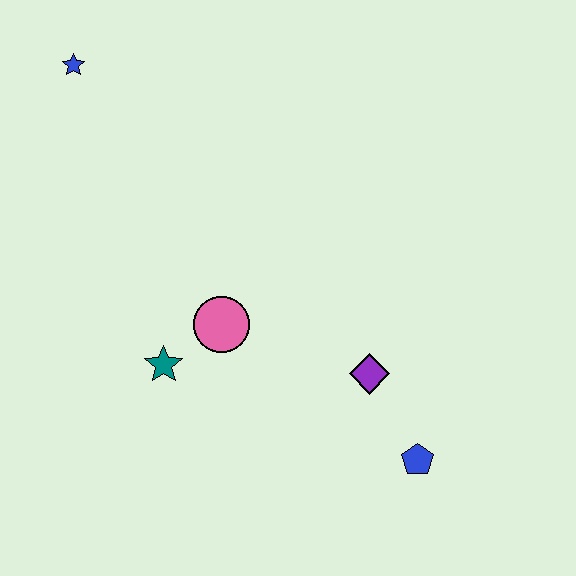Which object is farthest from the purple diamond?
The blue star is farthest from the purple diamond.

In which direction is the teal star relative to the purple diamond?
The teal star is to the left of the purple diamond.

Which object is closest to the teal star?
The pink circle is closest to the teal star.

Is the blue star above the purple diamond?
Yes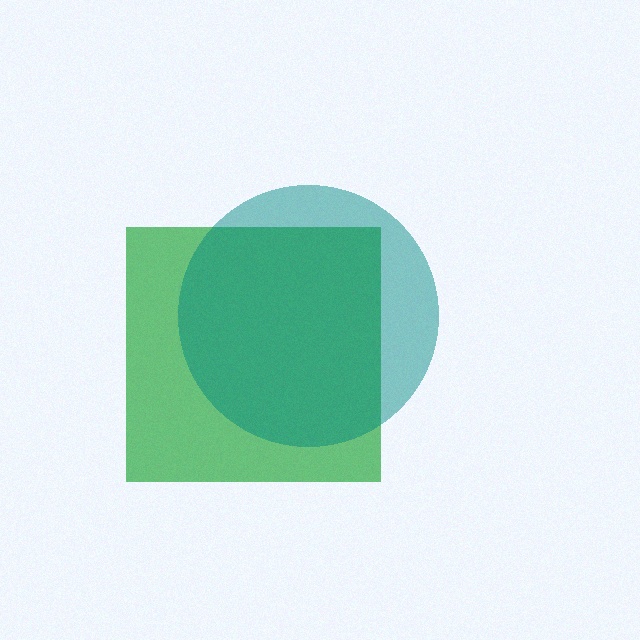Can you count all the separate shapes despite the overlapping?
Yes, there are 2 separate shapes.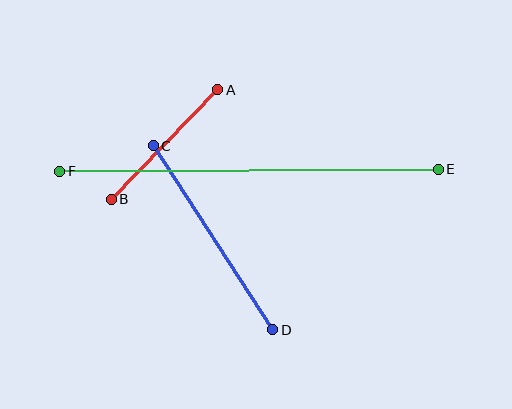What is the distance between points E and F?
The distance is approximately 379 pixels.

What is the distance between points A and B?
The distance is approximately 153 pixels.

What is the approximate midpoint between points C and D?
The midpoint is at approximately (213, 238) pixels.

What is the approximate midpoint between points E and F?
The midpoint is at approximately (249, 170) pixels.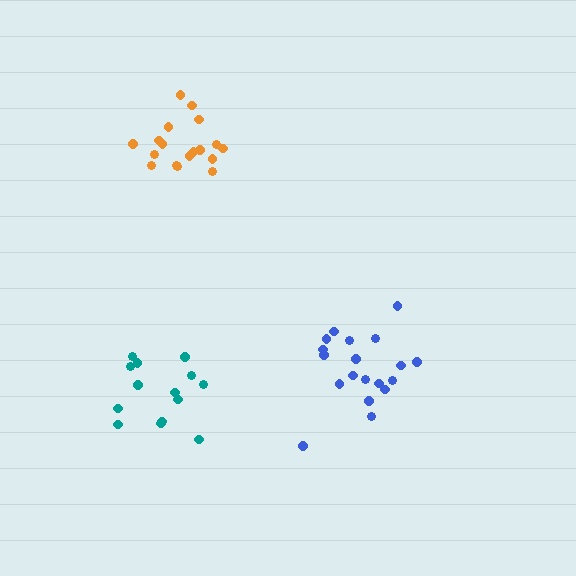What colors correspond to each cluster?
The clusters are colored: orange, teal, blue.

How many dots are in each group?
Group 1: 18 dots, Group 2: 14 dots, Group 3: 19 dots (51 total).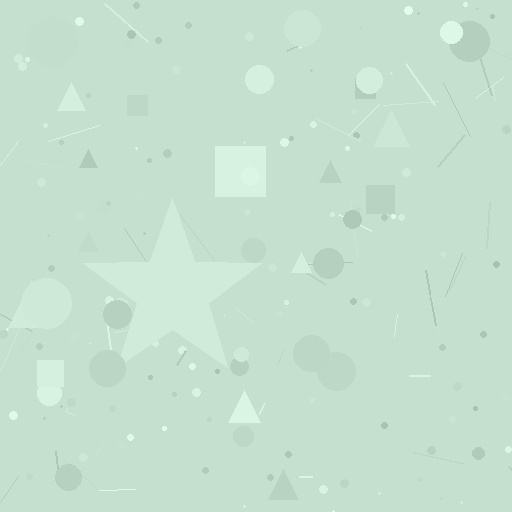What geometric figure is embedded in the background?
A star is embedded in the background.